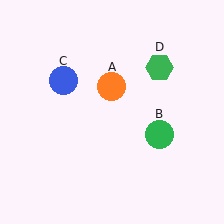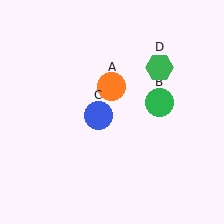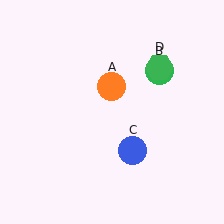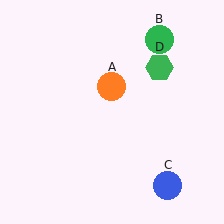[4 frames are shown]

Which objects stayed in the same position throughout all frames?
Orange circle (object A) and green hexagon (object D) remained stationary.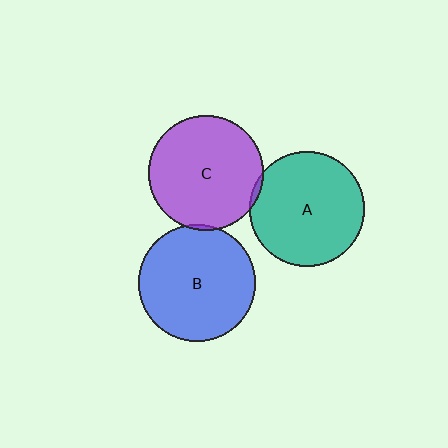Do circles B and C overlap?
Yes.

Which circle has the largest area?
Circle B (blue).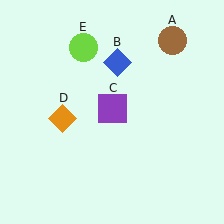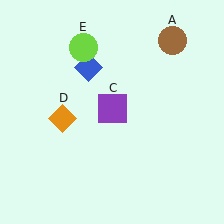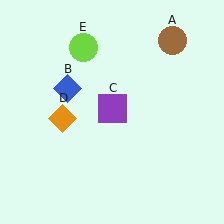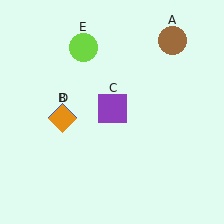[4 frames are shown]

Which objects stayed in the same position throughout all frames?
Brown circle (object A) and purple square (object C) and orange diamond (object D) and lime circle (object E) remained stationary.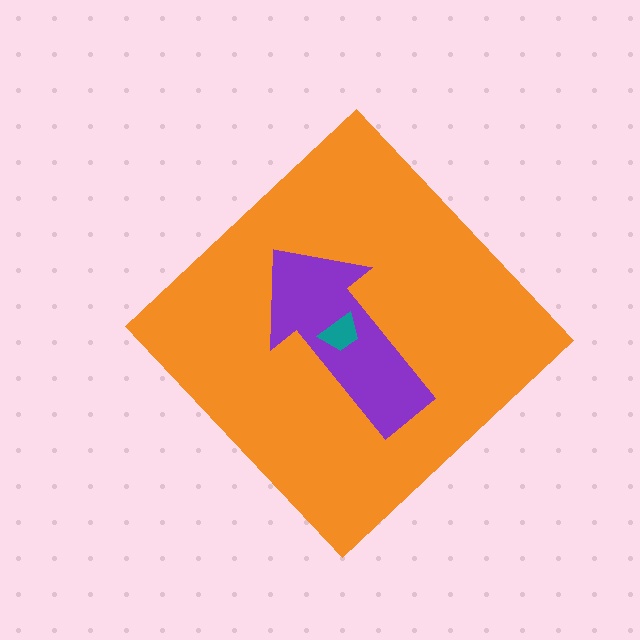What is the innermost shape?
The teal trapezoid.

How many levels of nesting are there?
3.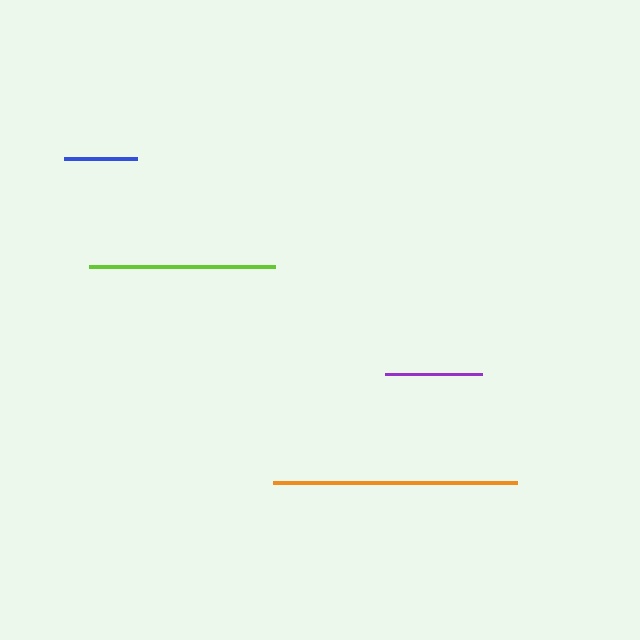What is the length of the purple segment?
The purple segment is approximately 97 pixels long.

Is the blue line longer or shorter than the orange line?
The orange line is longer than the blue line.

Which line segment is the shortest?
The blue line is the shortest at approximately 73 pixels.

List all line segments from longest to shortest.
From longest to shortest: orange, lime, purple, blue.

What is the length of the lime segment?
The lime segment is approximately 185 pixels long.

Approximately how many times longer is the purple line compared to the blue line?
The purple line is approximately 1.3 times the length of the blue line.